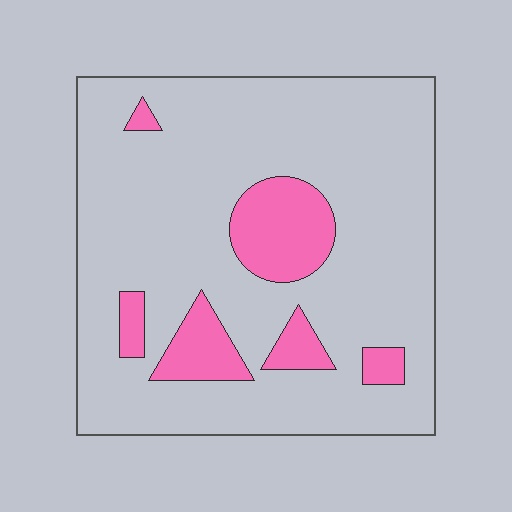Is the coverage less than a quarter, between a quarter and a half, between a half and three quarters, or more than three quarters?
Less than a quarter.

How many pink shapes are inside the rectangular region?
6.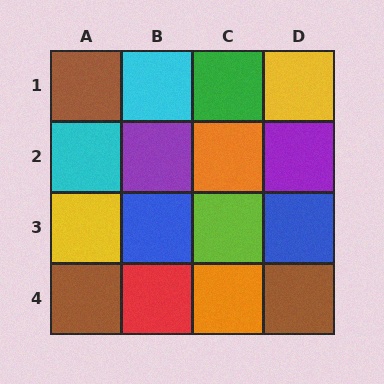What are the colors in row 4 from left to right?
Brown, red, orange, brown.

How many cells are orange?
2 cells are orange.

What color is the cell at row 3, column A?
Yellow.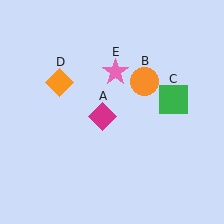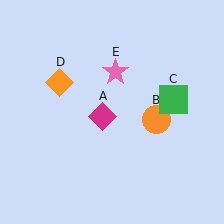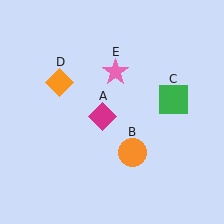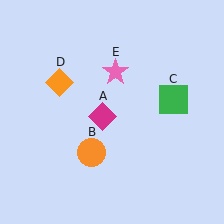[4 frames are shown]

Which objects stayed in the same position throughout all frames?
Magenta diamond (object A) and green square (object C) and orange diamond (object D) and pink star (object E) remained stationary.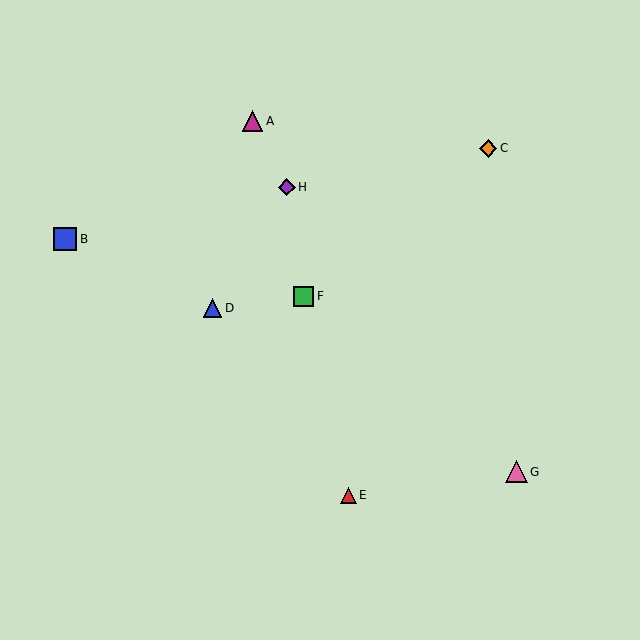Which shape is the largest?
The blue square (labeled B) is the largest.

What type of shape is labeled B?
Shape B is a blue square.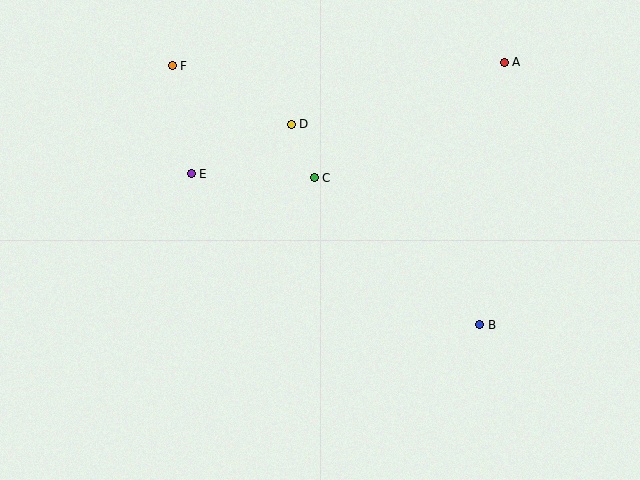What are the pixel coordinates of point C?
Point C is at (314, 178).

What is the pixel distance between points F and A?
The distance between F and A is 332 pixels.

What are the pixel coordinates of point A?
Point A is at (504, 62).